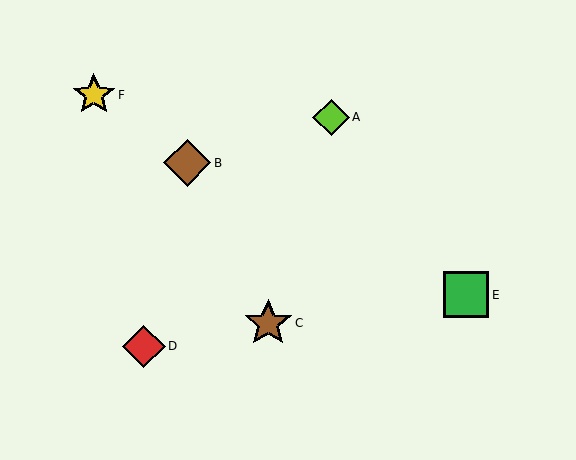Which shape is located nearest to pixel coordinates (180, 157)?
The brown diamond (labeled B) at (187, 163) is nearest to that location.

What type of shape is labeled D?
Shape D is a red diamond.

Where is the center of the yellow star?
The center of the yellow star is at (94, 95).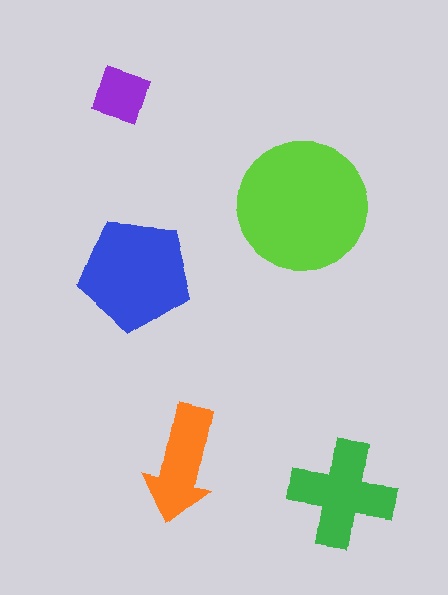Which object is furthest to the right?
The green cross is rightmost.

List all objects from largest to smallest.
The lime circle, the blue pentagon, the green cross, the orange arrow, the purple square.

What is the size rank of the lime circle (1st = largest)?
1st.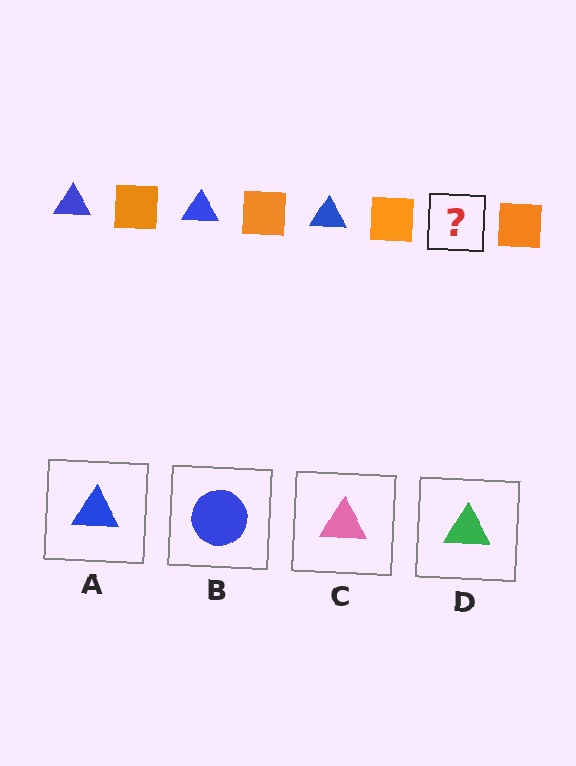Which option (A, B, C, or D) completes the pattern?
A.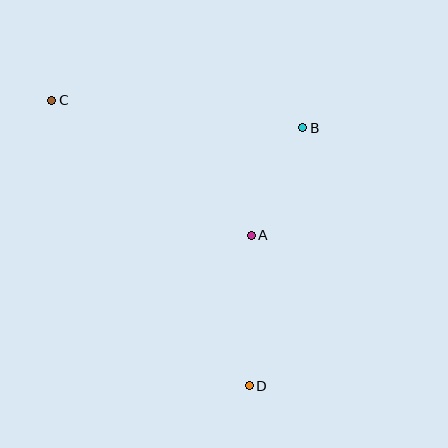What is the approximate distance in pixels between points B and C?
The distance between B and C is approximately 253 pixels.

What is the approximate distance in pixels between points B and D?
The distance between B and D is approximately 263 pixels.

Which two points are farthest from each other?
Points C and D are farthest from each other.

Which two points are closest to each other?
Points A and B are closest to each other.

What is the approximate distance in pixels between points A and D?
The distance between A and D is approximately 150 pixels.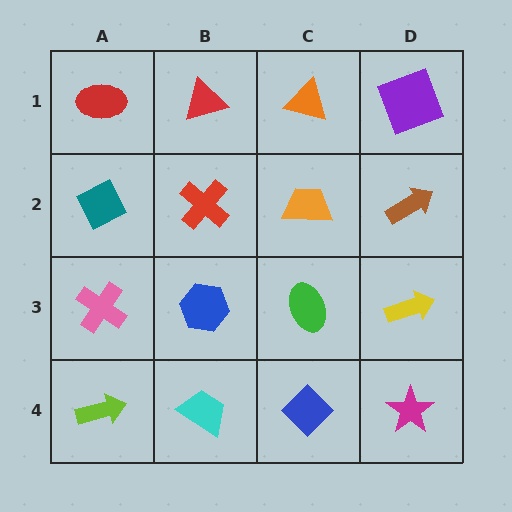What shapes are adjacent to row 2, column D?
A purple square (row 1, column D), a yellow arrow (row 3, column D), an orange trapezoid (row 2, column C).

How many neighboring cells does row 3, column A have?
3.